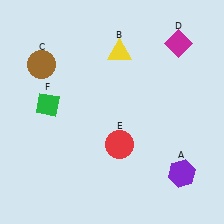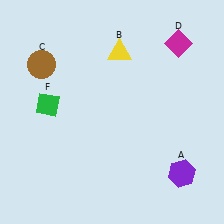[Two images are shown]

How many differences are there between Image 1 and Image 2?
There is 1 difference between the two images.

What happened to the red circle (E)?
The red circle (E) was removed in Image 2. It was in the bottom-right area of Image 1.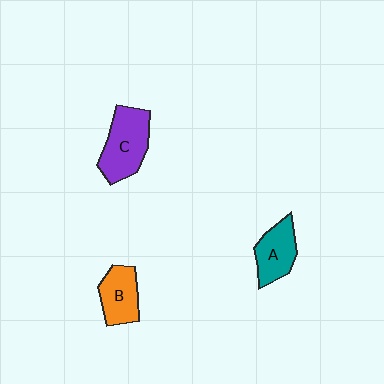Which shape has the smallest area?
Shape B (orange).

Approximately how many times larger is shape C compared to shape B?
Approximately 1.4 times.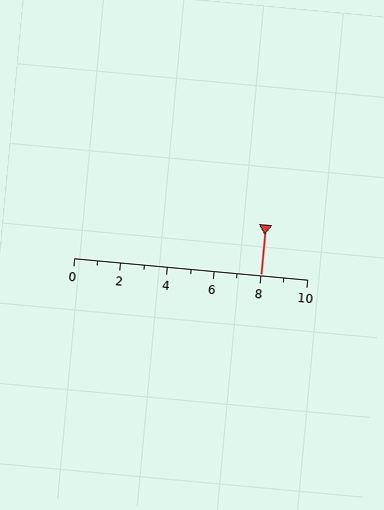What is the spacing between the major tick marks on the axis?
The major ticks are spaced 2 apart.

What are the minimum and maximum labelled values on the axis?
The axis runs from 0 to 10.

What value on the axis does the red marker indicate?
The marker indicates approximately 8.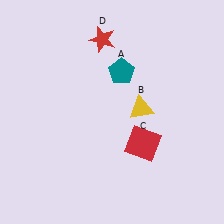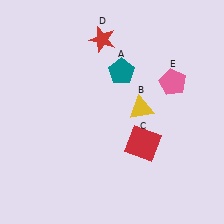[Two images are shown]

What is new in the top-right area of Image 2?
A pink pentagon (E) was added in the top-right area of Image 2.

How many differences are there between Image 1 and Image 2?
There is 1 difference between the two images.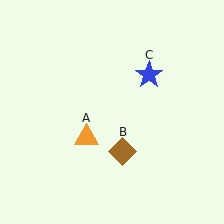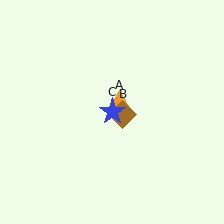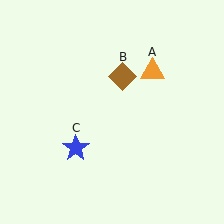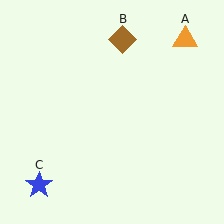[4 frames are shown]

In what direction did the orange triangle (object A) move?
The orange triangle (object A) moved up and to the right.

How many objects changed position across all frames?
3 objects changed position: orange triangle (object A), brown diamond (object B), blue star (object C).